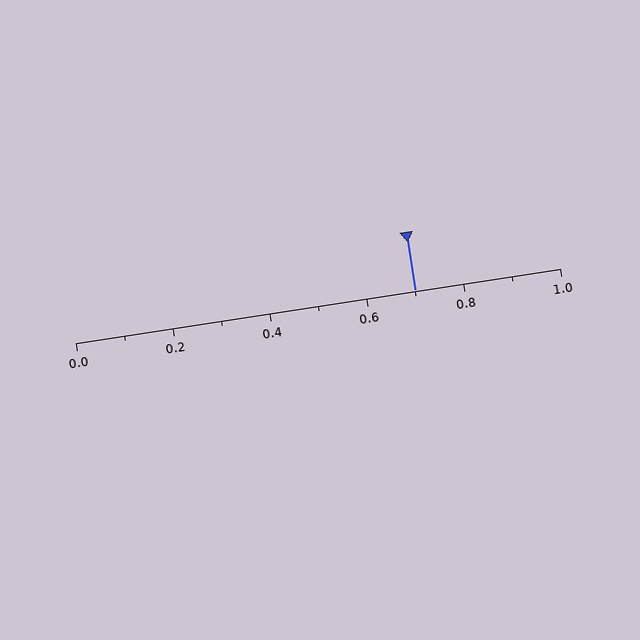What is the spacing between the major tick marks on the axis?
The major ticks are spaced 0.2 apart.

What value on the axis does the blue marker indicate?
The marker indicates approximately 0.7.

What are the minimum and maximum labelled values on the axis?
The axis runs from 0.0 to 1.0.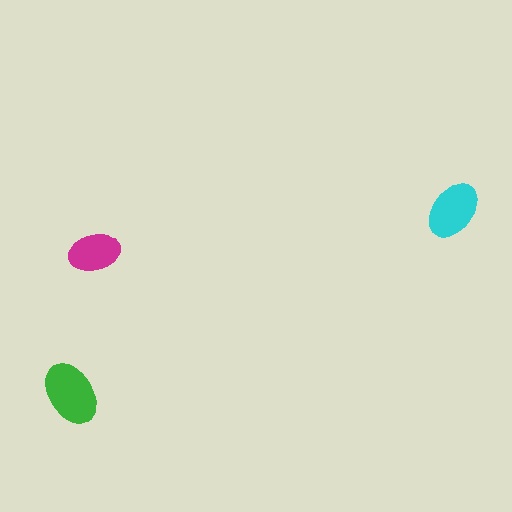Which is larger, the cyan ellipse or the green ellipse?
The green one.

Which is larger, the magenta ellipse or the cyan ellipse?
The cyan one.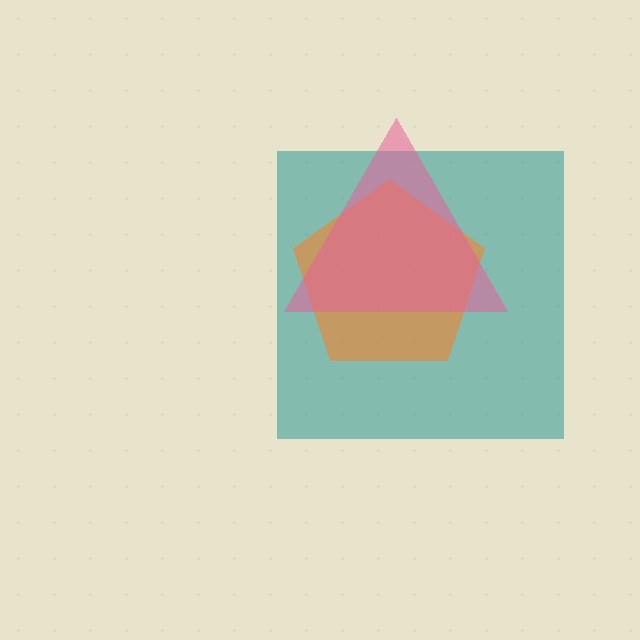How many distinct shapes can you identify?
There are 3 distinct shapes: a teal square, an orange pentagon, a pink triangle.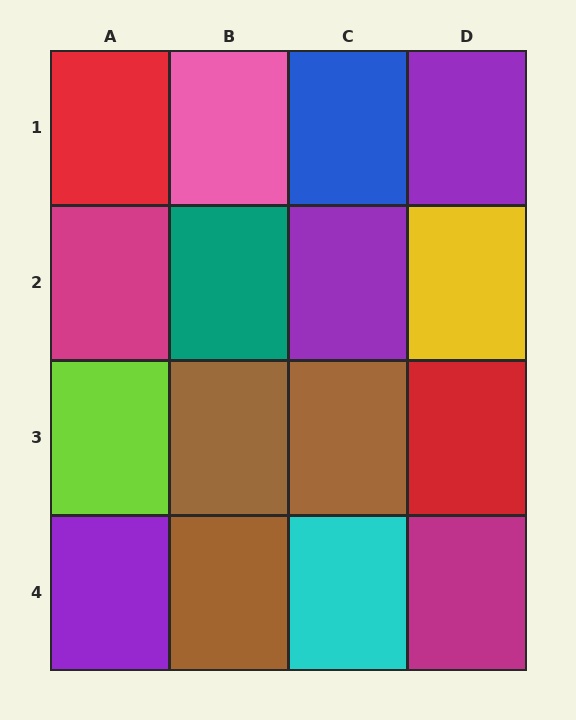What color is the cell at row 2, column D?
Yellow.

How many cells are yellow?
1 cell is yellow.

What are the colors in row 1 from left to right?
Red, pink, blue, purple.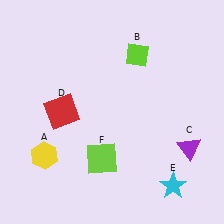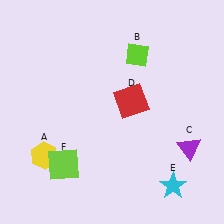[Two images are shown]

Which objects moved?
The objects that moved are: the red square (D), the lime square (F).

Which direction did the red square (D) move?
The red square (D) moved right.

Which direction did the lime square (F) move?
The lime square (F) moved left.